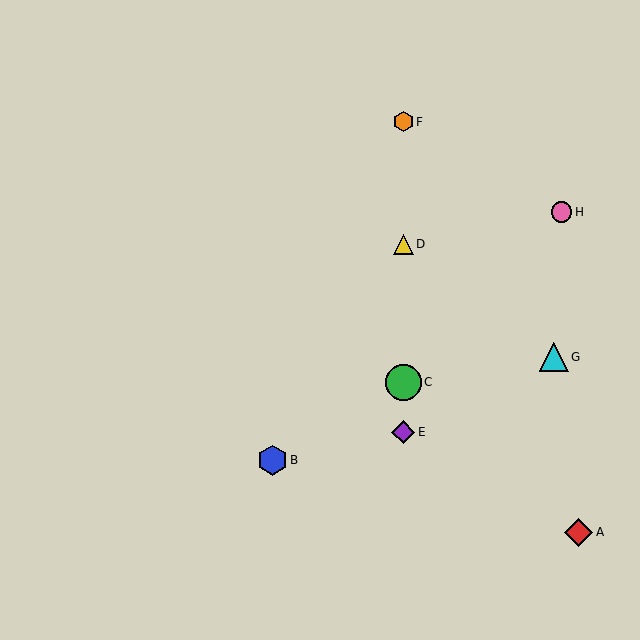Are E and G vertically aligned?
No, E is at x≈403 and G is at x≈554.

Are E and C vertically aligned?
Yes, both are at x≈403.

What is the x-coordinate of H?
Object H is at x≈562.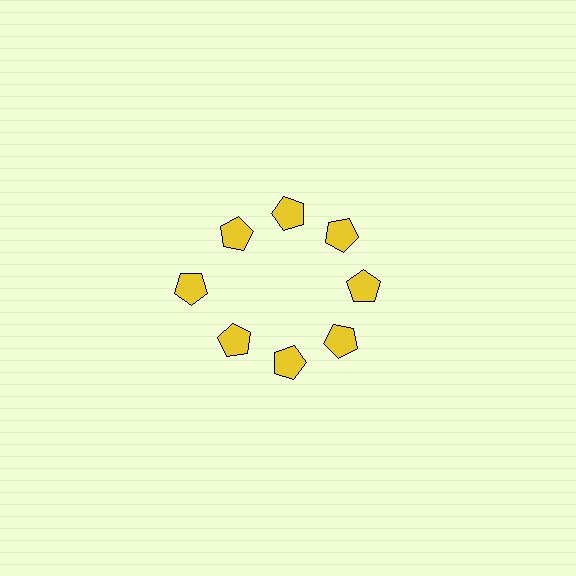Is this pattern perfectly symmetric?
No. The 8 yellow pentagons are arranged in a ring, but one element near the 9 o'clock position is pushed outward from the center, breaking the 8-fold rotational symmetry.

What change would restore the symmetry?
The symmetry would be restored by moving it inward, back onto the ring so that all 8 pentagons sit at equal angles and equal distance from the center.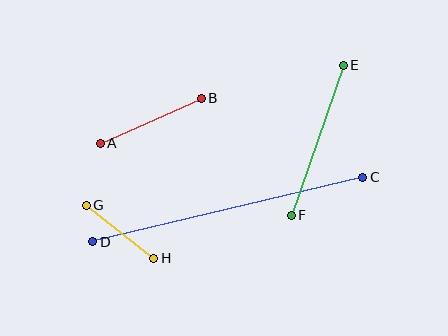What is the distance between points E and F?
The distance is approximately 159 pixels.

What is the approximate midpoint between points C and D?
The midpoint is at approximately (228, 209) pixels.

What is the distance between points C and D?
The distance is approximately 278 pixels.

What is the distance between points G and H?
The distance is approximately 86 pixels.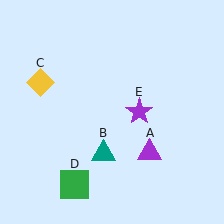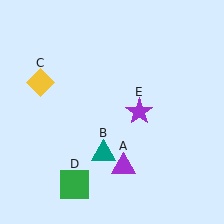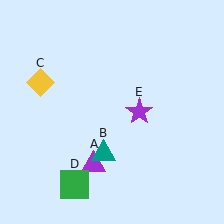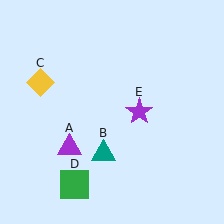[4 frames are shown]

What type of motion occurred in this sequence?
The purple triangle (object A) rotated clockwise around the center of the scene.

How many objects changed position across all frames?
1 object changed position: purple triangle (object A).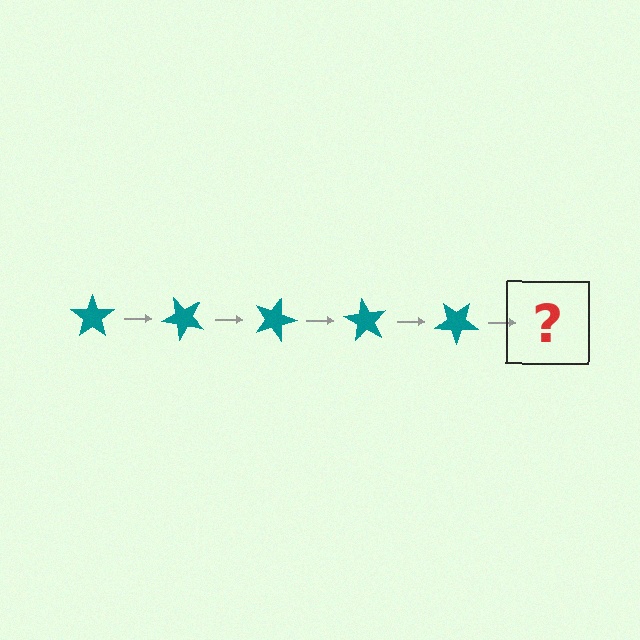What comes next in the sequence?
The next element should be a teal star rotated 225 degrees.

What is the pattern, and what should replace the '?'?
The pattern is that the star rotates 45 degrees each step. The '?' should be a teal star rotated 225 degrees.